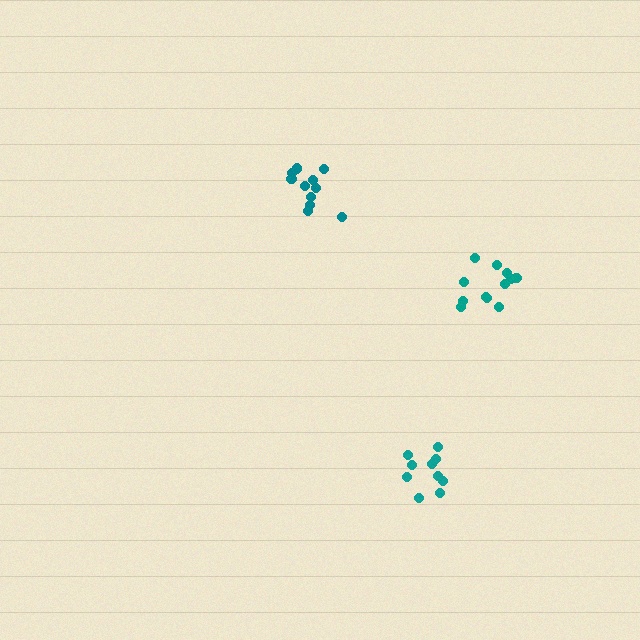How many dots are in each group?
Group 1: 10 dots, Group 2: 12 dots, Group 3: 12 dots (34 total).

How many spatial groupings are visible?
There are 3 spatial groupings.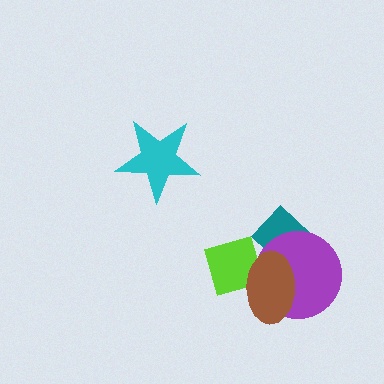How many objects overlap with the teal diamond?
3 objects overlap with the teal diamond.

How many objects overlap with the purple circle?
3 objects overlap with the purple circle.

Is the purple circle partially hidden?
Yes, it is partially covered by another shape.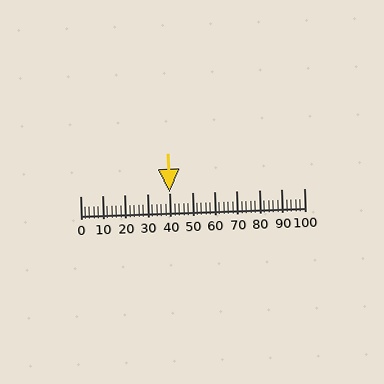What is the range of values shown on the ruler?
The ruler shows values from 0 to 100.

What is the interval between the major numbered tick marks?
The major tick marks are spaced 10 units apart.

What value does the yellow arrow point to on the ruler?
The yellow arrow points to approximately 40.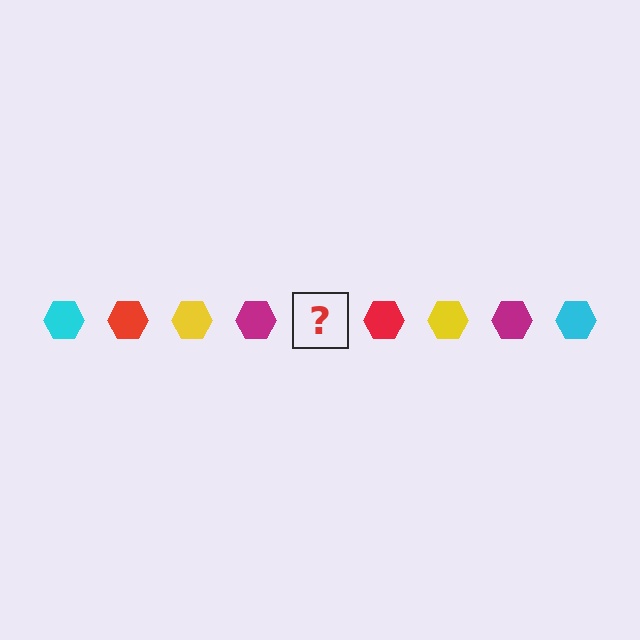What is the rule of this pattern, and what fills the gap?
The rule is that the pattern cycles through cyan, red, yellow, magenta hexagons. The gap should be filled with a cyan hexagon.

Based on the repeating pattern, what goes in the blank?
The blank should be a cyan hexagon.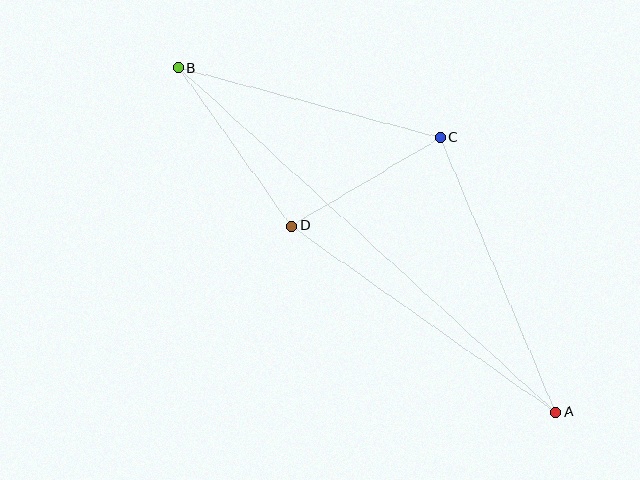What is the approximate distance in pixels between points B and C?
The distance between B and C is approximately 271 pixels.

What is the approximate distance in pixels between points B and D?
The distance between B and D is approximately 194 pixels.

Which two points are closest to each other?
Points C and D are closest to each other.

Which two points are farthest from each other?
Points A and B are farthest from each other.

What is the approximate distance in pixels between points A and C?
The distance between A and C is approximately 298 pixels.